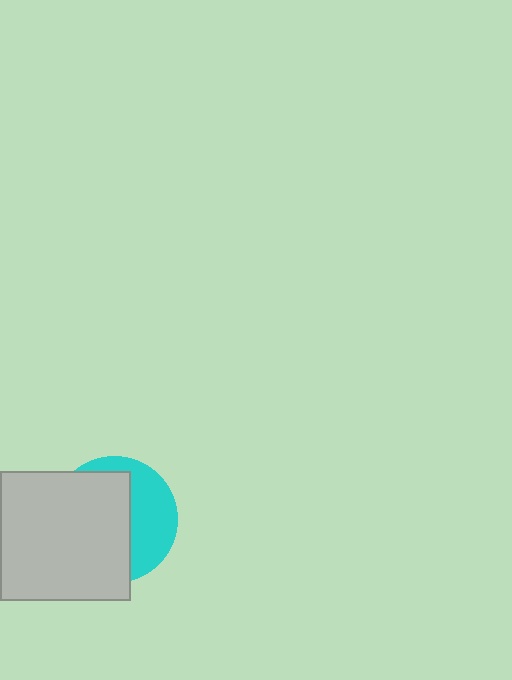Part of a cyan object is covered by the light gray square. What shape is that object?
It is a circle.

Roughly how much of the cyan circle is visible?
A small part of it is visible (roughly 39%).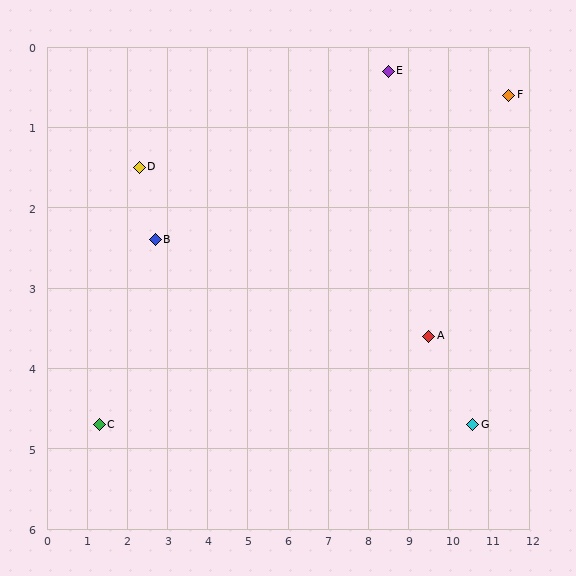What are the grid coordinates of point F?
Point F is at approximately (11.5, 0.6).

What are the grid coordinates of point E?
Point E is at approximately (8.5, 0.3).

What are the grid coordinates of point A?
Point A is at approximately (9.5, 3.6).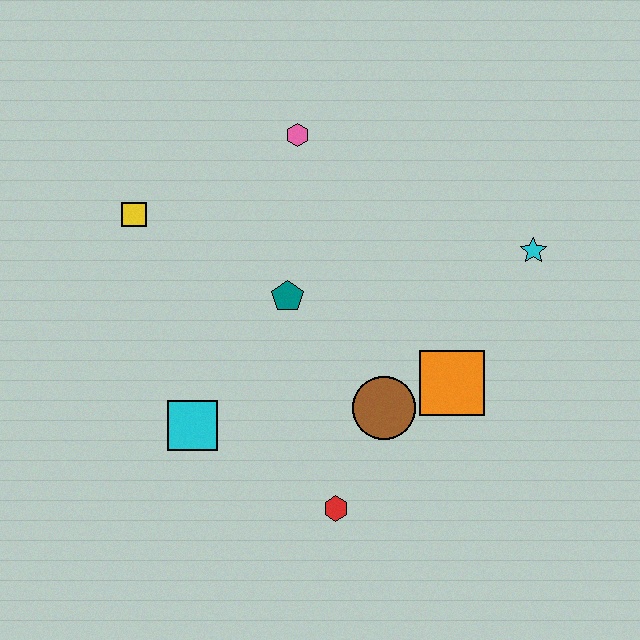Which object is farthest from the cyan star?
The yellow square is farthest from the cyan star.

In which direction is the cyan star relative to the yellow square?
The cyan star is to the right of the yellow square.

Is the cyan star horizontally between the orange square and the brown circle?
No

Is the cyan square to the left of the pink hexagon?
Yes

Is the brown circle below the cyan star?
Yes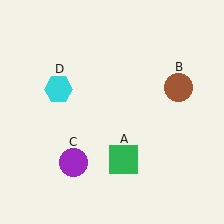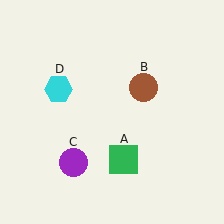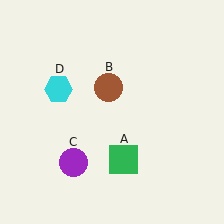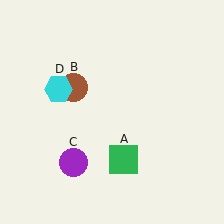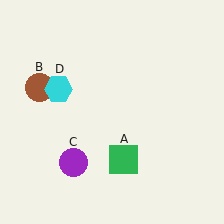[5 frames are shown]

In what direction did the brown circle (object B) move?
The brown circle (object B) moved left.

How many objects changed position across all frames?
1 object changed position: brown circle (object B).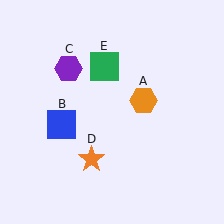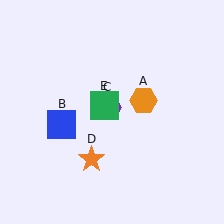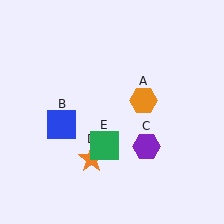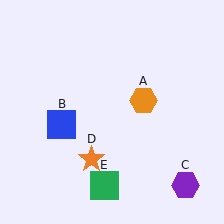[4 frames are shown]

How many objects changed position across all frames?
2 objects changed position: purple hexagon (object C), green square (object E).